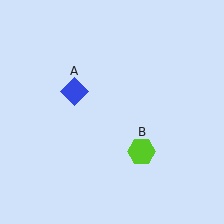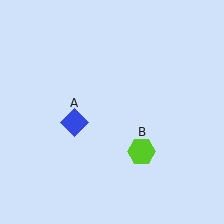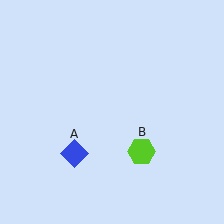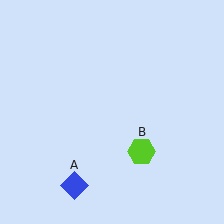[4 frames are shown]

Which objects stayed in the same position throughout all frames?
Lime hexagon (object B) remained stationary.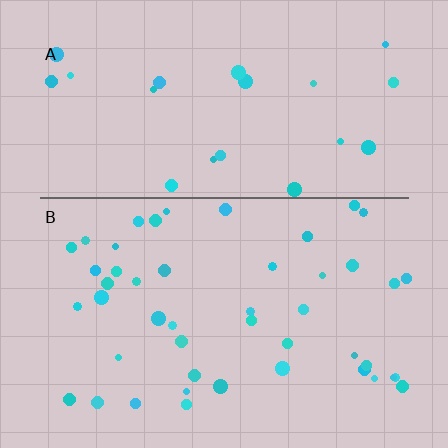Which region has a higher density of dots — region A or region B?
B (the bottom).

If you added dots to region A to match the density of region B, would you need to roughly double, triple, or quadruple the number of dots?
Approximately double.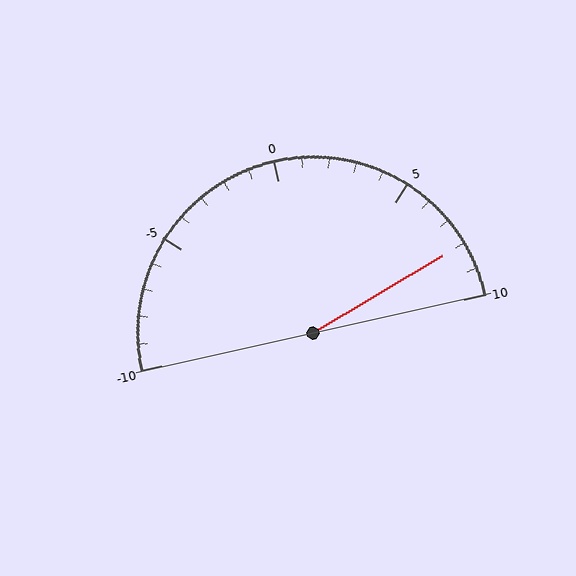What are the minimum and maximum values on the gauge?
The gauge ranges from -10 to 10.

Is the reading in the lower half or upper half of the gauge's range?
The reading is in the upper half of the range (-10 to 10).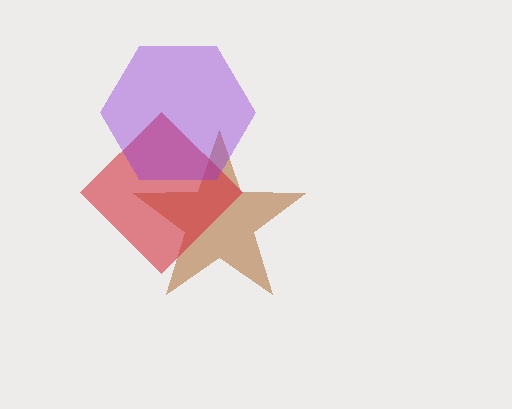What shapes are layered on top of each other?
The layered shapes are: a brown star, a red diamond, a purple hexagon.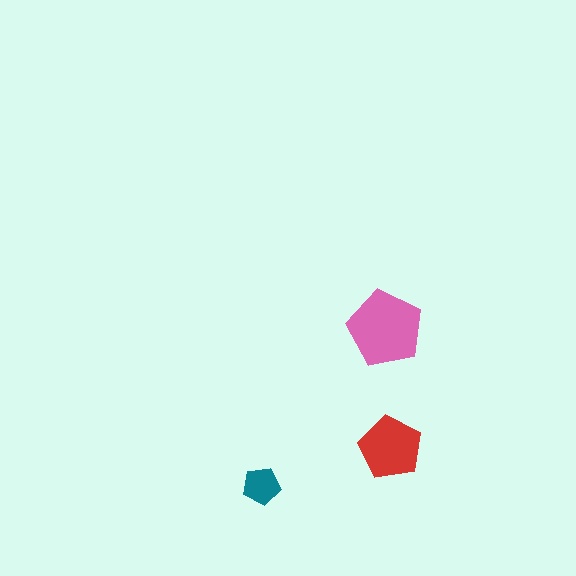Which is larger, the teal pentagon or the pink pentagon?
The pink one.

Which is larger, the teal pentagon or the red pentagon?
The red one.